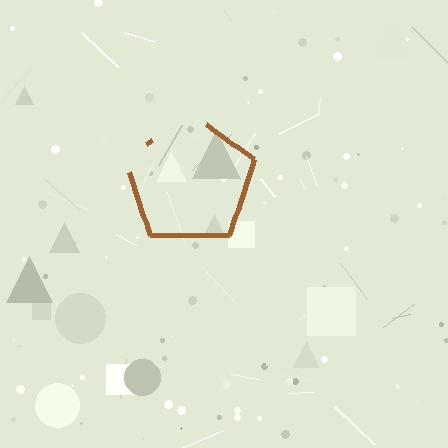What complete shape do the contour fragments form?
The contour fragments form a pentagon.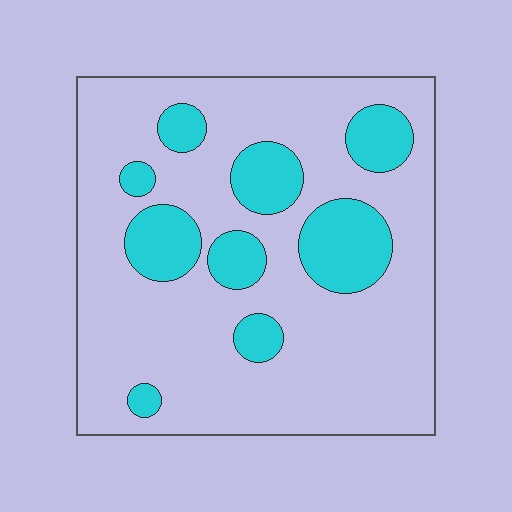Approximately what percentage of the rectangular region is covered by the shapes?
Approximately 20%.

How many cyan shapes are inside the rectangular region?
9.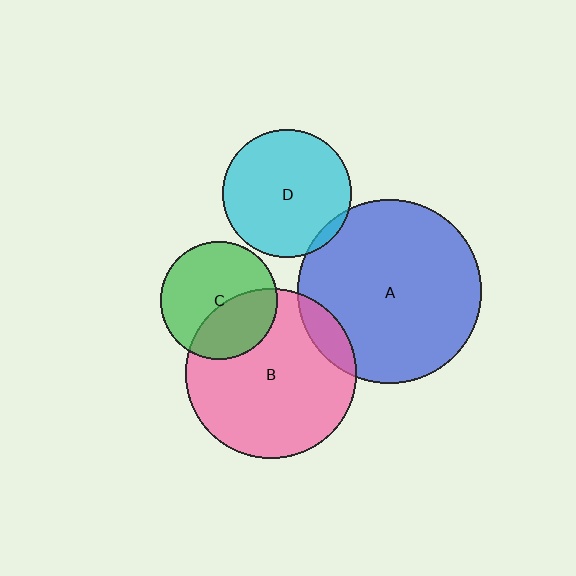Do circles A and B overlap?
Yes.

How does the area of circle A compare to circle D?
Approximately 2.1 times.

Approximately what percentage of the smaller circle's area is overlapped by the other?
Approximately 10%.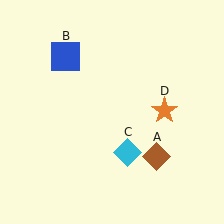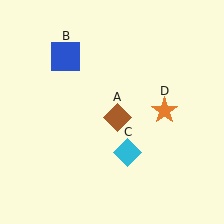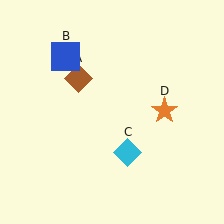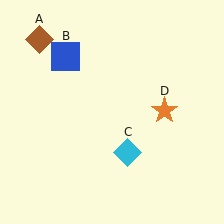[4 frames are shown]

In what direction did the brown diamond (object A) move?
The brown diamond (object A) moved up and to the left.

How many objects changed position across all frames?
1 object changed position: brown diamond (object A).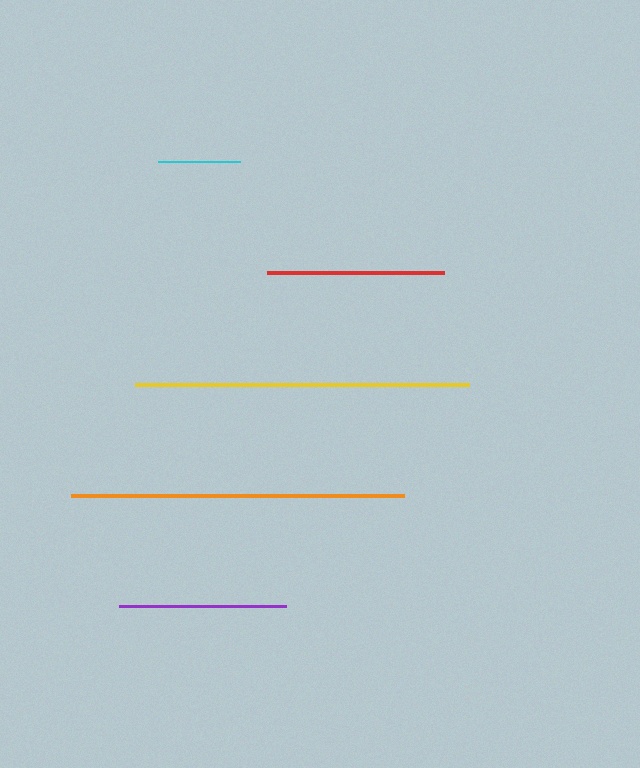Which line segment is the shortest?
The cyan line is the shortest at approximately 82 pixels.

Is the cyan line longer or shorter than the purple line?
The purple line is longer than the cyan line.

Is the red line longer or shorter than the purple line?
The red line is longer than the purple line.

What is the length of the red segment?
The red segment is approximately 177 pixels long.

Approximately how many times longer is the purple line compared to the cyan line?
The purple line is approximately 2.0 times the length of the cyan line.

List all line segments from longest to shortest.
From longest to shortest: yellow, orange, red, purple, cyan.